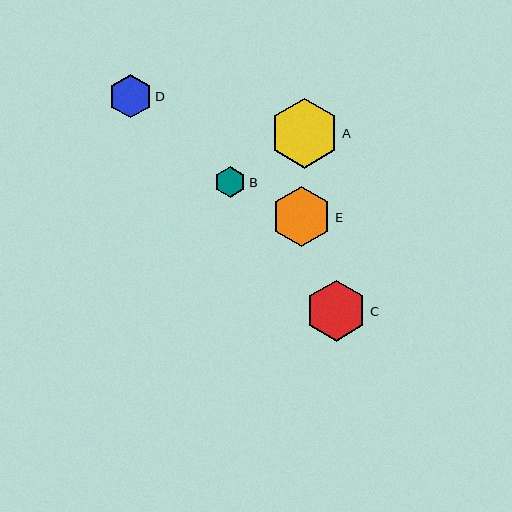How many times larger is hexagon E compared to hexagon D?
Hexagon E is approximately 1.4 times the size of hexagon D.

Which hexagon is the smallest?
Hexagon B is the smallest with a size of approximately 31 pixels.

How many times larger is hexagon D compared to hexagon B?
Hexagon D is approximately 1.4 times the size of hexagon B.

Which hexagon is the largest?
Hexagon A is the largest with a size of approximately 70 pixels.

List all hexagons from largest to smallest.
From largest to smallest: A, C, E, D, B.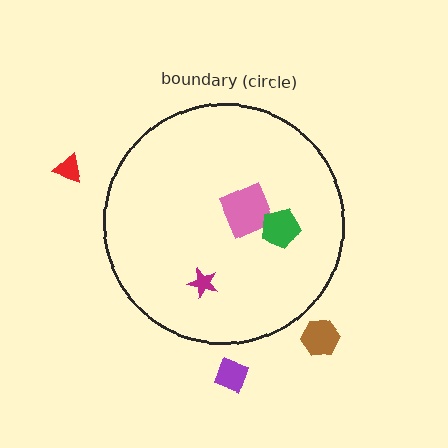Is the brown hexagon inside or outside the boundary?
Outside.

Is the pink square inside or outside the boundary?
Inside.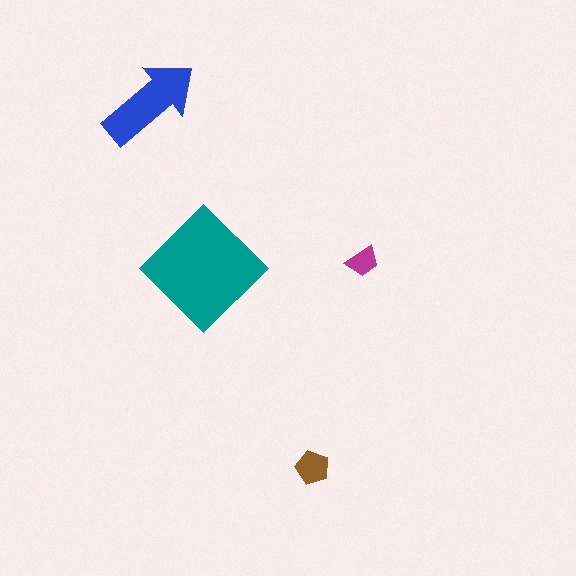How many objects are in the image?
There are 4 objects in the image.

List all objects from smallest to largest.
The magenta trapezoid, the brown pentagon, the blue arrow, the teal diamond.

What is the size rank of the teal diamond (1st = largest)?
1st.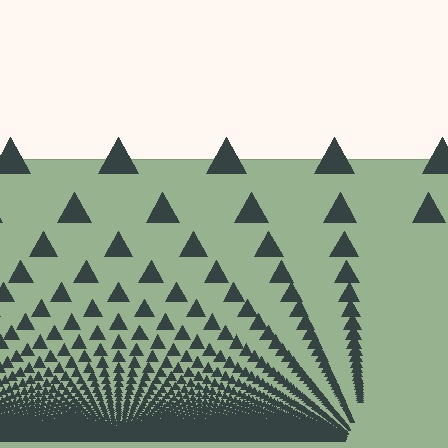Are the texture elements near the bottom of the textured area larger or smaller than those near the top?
Smaller. The gradient is inverted — elements near the bottom are smaller and denser.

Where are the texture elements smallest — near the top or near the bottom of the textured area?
Near the bottom.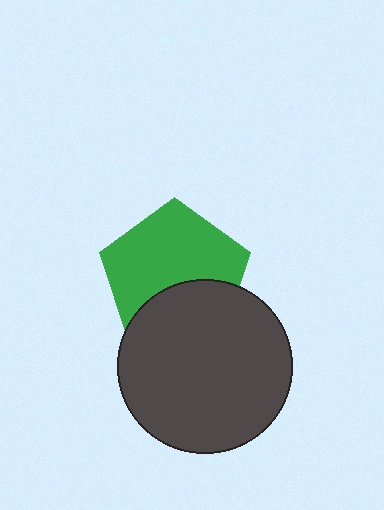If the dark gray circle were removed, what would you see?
You would see the complete green pentagon.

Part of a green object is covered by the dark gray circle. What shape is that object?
It is a pentagon.